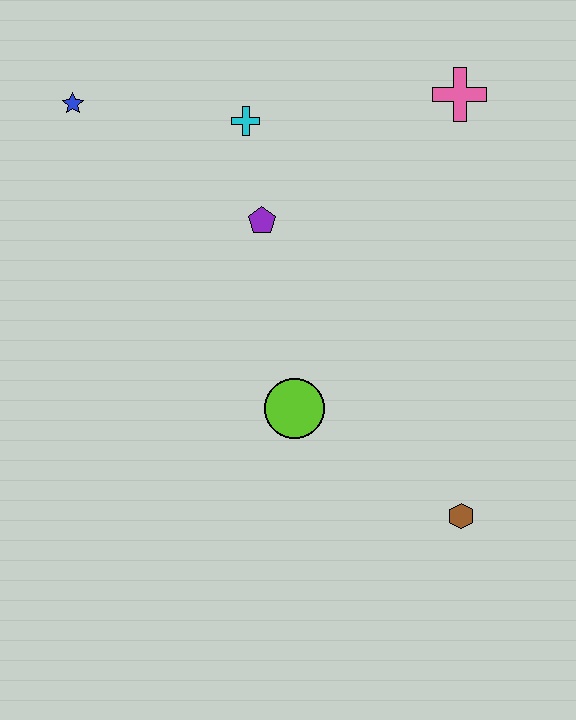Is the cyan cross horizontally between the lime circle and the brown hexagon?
No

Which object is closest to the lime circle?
The purple pentagon is closest to the lime circle.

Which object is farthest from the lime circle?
The blue star is farthest from the lime circle.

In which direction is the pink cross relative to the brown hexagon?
The pink cross is above the brown hexagon.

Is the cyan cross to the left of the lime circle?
Yes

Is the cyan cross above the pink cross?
No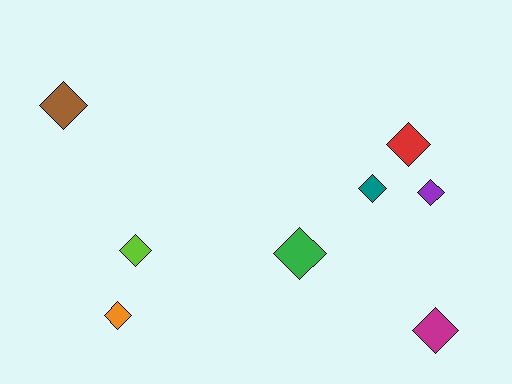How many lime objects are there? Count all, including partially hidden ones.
There is 1 lime object.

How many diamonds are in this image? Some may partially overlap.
There are 8 diamonds.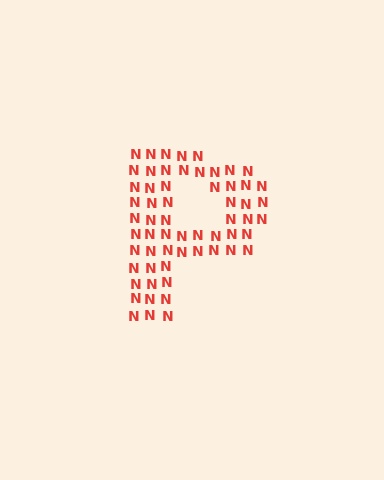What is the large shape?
The large shape is the letter P.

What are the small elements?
The small elements are letter N's.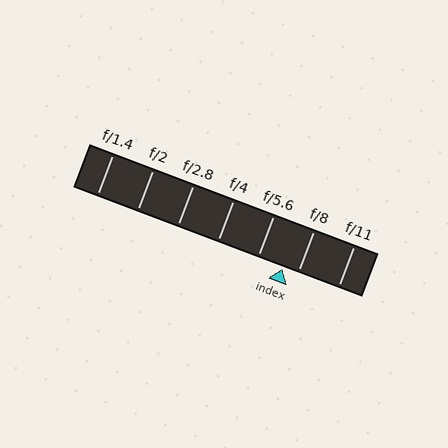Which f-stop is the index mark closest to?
The index mark is closest to f/8.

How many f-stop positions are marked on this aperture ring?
There are 7 f-stop positions marked.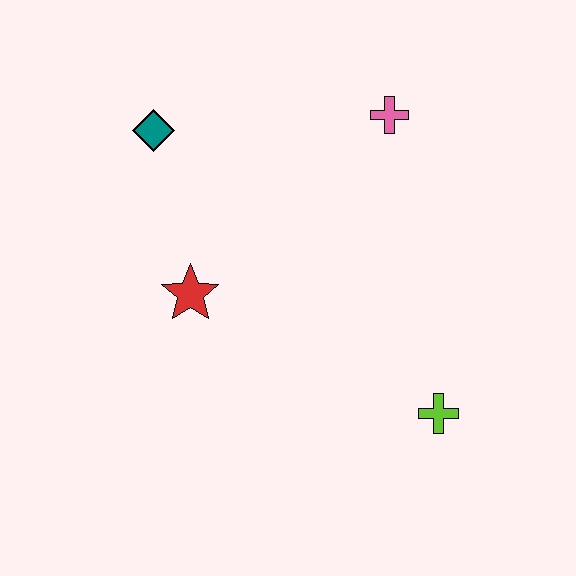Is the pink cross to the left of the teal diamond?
No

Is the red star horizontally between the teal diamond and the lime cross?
Yes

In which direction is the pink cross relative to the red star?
The pink cross is to the right of the red star.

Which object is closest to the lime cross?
The red star is closest to the lime cross.